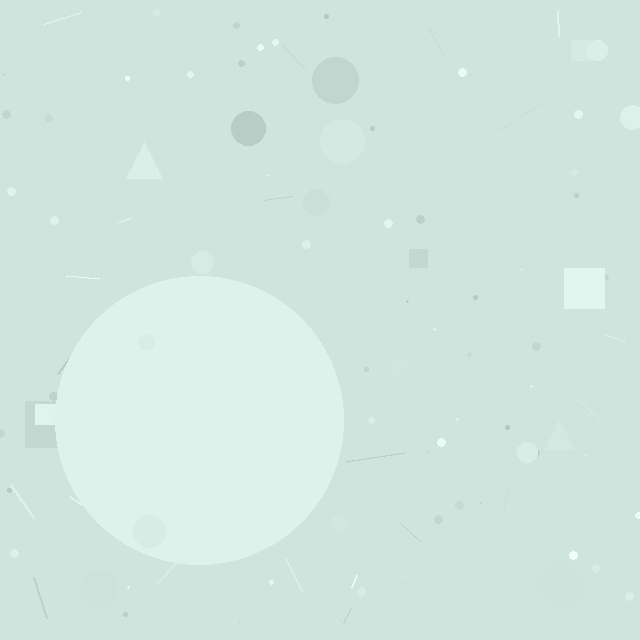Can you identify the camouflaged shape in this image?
The camouflaged shape is a circle.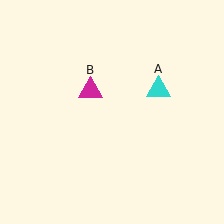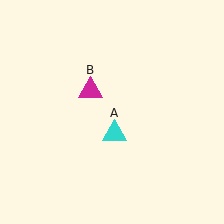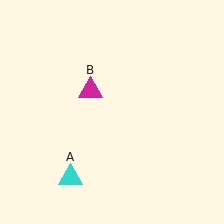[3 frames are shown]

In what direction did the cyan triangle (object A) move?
The cyan triangle (object A) moved down and to the left.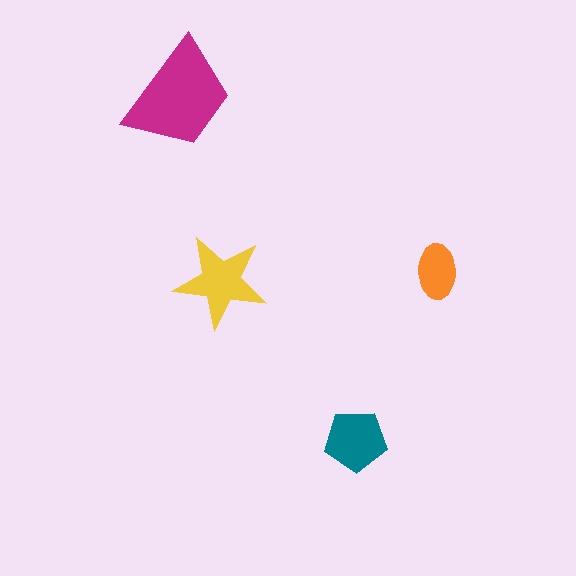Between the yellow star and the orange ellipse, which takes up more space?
The yellow star.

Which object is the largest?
The magenta trapezoid.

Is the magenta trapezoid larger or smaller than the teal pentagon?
Larger.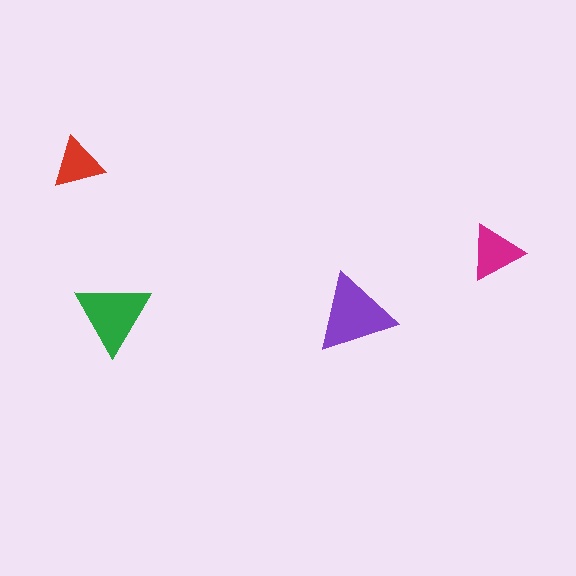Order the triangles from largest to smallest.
the purple one, the green one, the magenta one, the red one.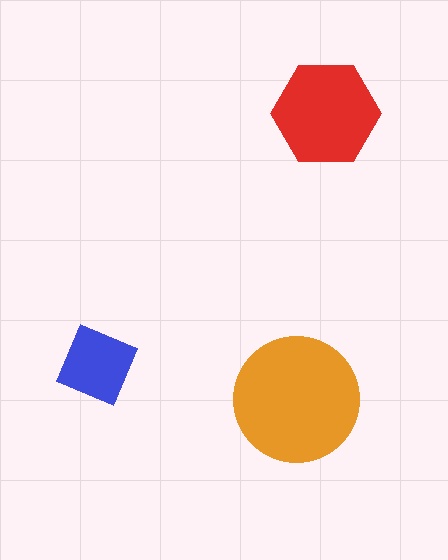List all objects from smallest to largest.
The blue square, the red hexagon, the orange circle.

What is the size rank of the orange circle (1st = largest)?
1st.